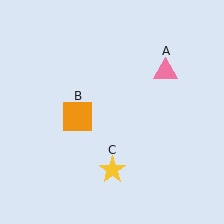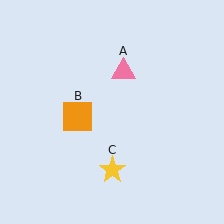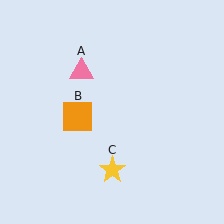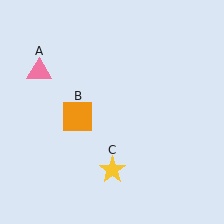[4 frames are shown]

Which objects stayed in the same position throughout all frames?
Orange square (object B) and yellow star (object C) remained stationary.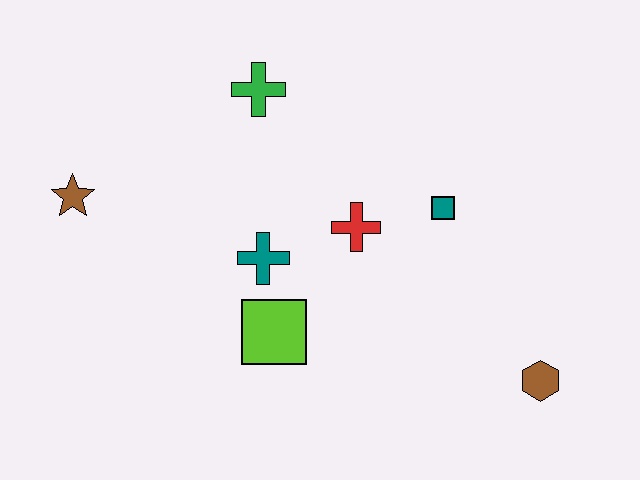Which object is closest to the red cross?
The teal square is closest to the red cross.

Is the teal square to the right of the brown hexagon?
No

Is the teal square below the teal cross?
No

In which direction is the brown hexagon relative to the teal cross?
The brown hexagon is to the right of the teal cross.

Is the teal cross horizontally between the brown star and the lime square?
Yes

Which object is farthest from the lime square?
The brown hexagon is farthest from the lime square.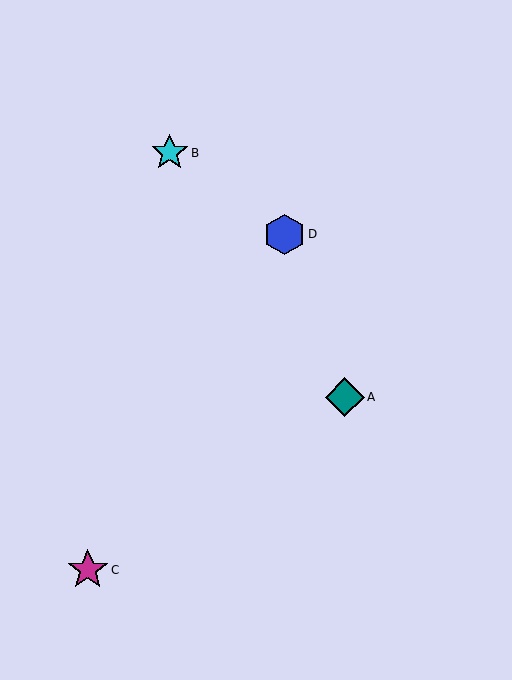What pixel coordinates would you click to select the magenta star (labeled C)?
Click at (88, 570) to select the magenta star C.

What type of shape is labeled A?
Shape A is a teal diamond.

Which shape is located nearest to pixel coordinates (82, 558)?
The magenta star (labeled C) at (88, 570) is nearest to that location.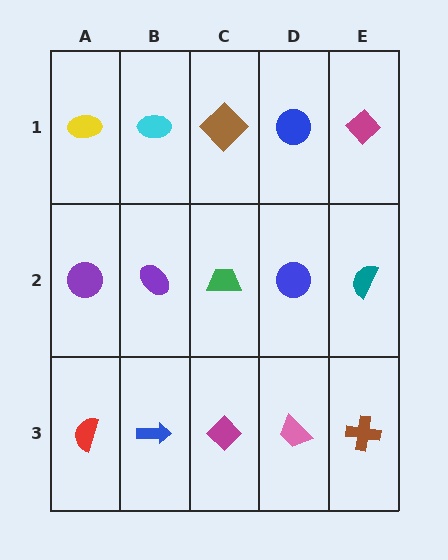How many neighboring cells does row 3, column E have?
2.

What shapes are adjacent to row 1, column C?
A green trapezoid (row 2, column C), a cyan ellipse (row 1, column B), a blue circle (row 1, column D).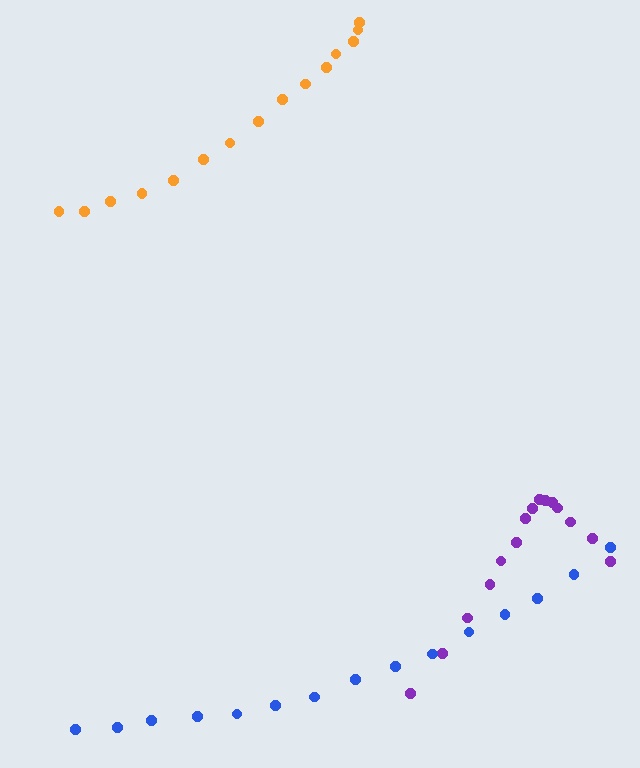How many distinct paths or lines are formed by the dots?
There are 3 distinct paths.